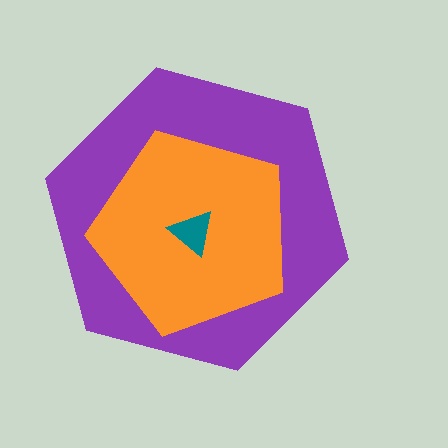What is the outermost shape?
The purple hexagon.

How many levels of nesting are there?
3.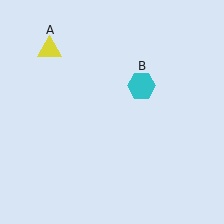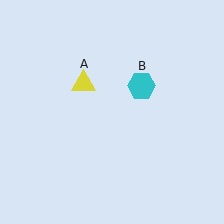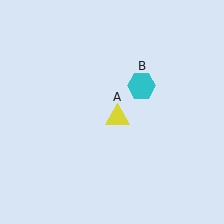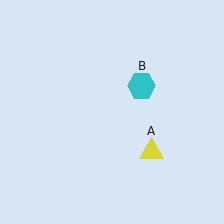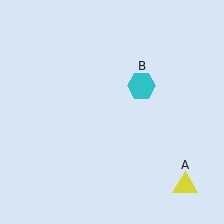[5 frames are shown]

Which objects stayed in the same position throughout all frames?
Cyan hexagon (object B) remained stationary.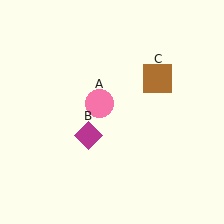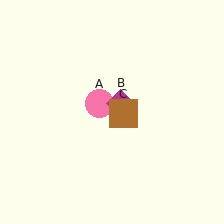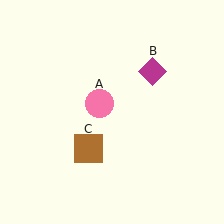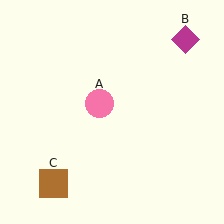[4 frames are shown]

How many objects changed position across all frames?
2 objects changed position: magenta diamond (object B), brown square (object C).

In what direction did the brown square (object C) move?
The brown square (object C) moved down and to the left.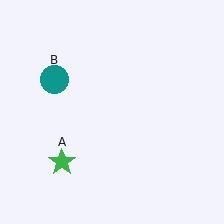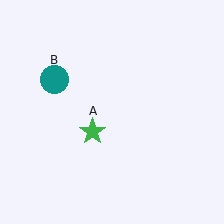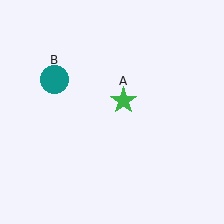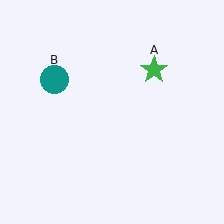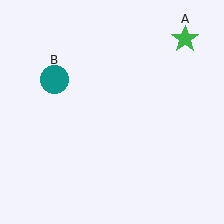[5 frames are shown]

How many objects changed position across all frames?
1 object changed position: green star (object A).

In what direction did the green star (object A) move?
The green star (object A) moved up and to the right.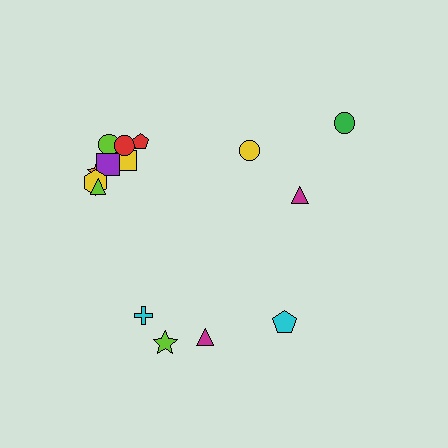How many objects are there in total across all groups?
There are 15 objects.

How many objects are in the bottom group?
There are 4 objects.